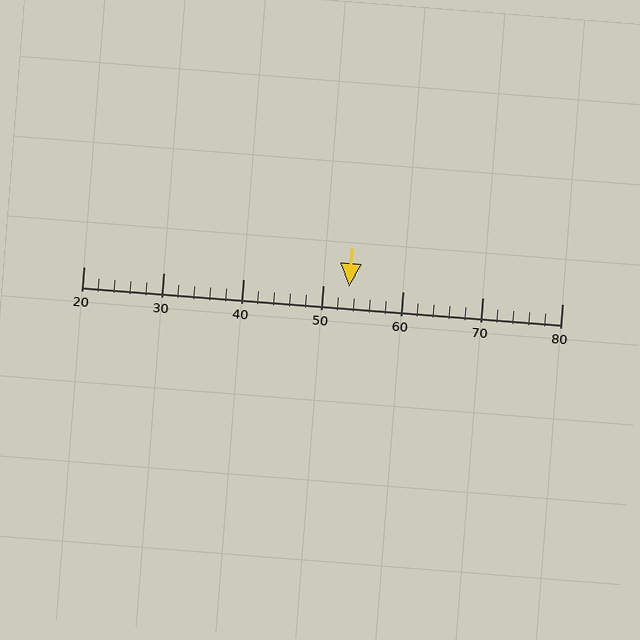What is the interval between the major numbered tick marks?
The major tick marks are spaced 10 units apart.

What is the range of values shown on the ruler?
The ruler shows values from 20 to 80.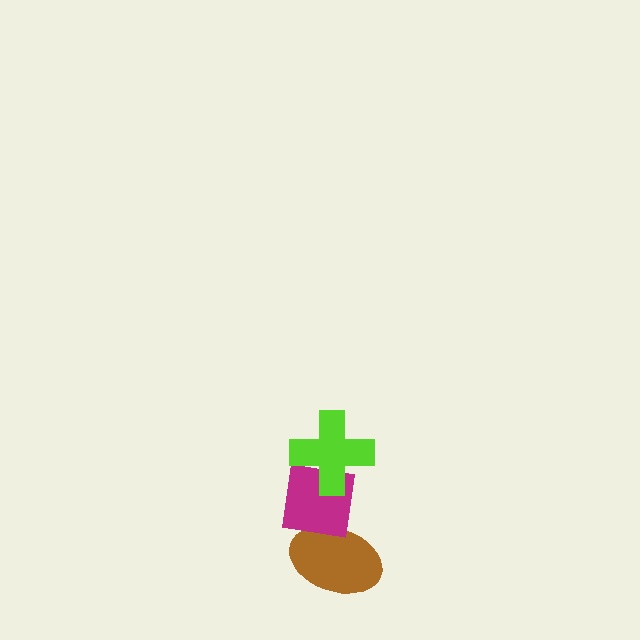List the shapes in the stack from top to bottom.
From top to bottom: the lime cross, the magenta square, the brown ellipse.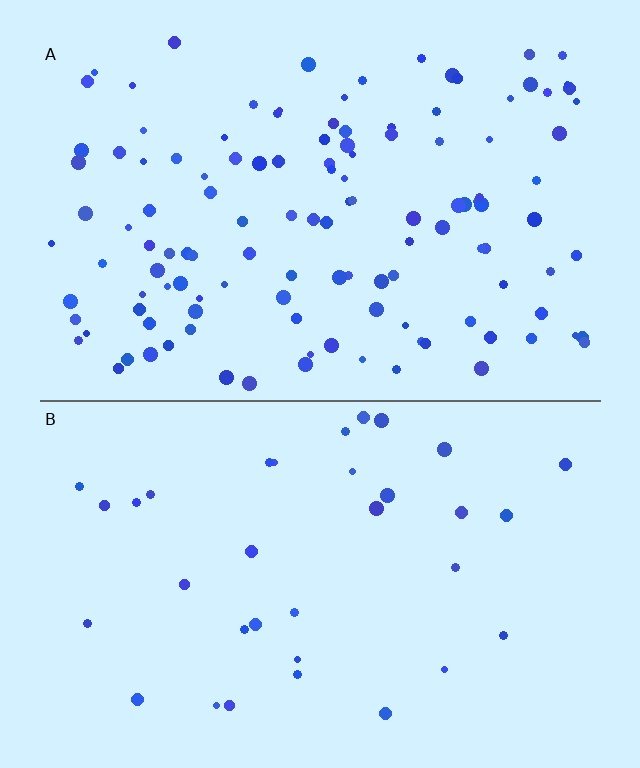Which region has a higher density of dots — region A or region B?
A (the top).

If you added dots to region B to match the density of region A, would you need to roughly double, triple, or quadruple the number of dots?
Approximately quadruple.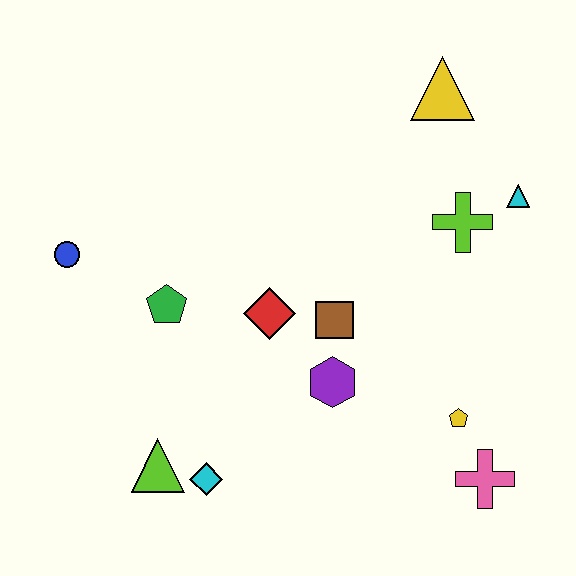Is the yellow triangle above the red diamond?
Yes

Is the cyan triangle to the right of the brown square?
Yes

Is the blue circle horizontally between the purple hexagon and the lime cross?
No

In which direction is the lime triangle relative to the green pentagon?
The lime triangle is below the green pentagon.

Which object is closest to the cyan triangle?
The lime cross is closest to the cyan triangle.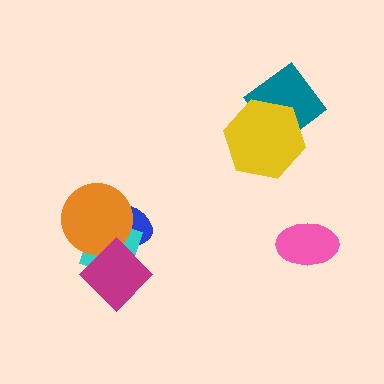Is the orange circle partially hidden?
Yes, it is partially covered by another shape.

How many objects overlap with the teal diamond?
1 object overlaps with the teal diamond.